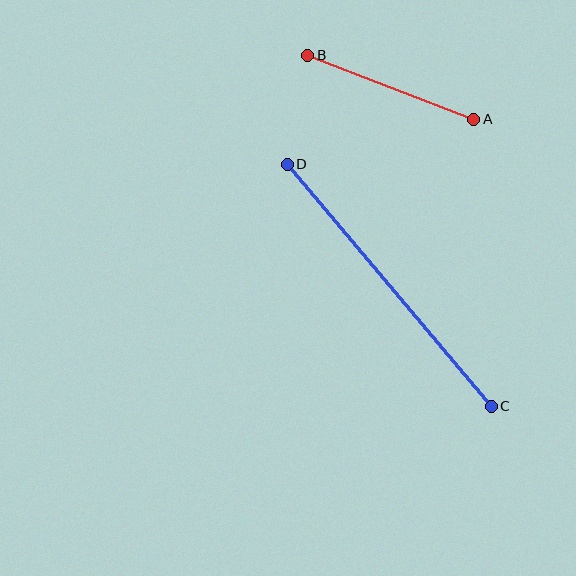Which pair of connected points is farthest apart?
Points C and D are farthest apart.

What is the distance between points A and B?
The distance is approximately 178 pixels.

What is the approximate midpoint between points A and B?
The midpoint is at approximately (391, 87) pixels.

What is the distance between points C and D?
The distance is approximately 317 pixels.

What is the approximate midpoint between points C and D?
The midpoint is at approximately (389, 285) pixels.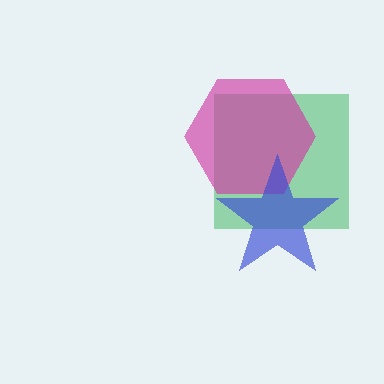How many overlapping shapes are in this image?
There are 3 overlapping shapes in the image.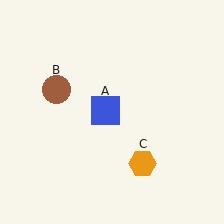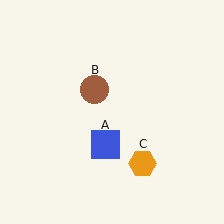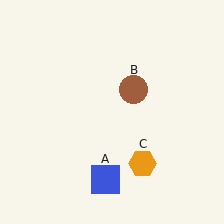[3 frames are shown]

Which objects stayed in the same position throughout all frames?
Orange hexagon (object C) remained stationary.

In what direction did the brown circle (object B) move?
The brown circle (object B) moved right.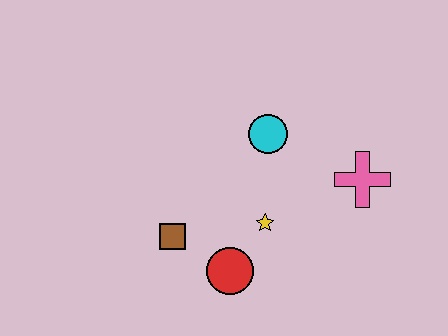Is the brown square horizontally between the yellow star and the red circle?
No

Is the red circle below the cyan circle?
Yes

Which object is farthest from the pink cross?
The brown square is farthest from the pink cross.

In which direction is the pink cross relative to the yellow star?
The pink cross is to the right of the yellow star.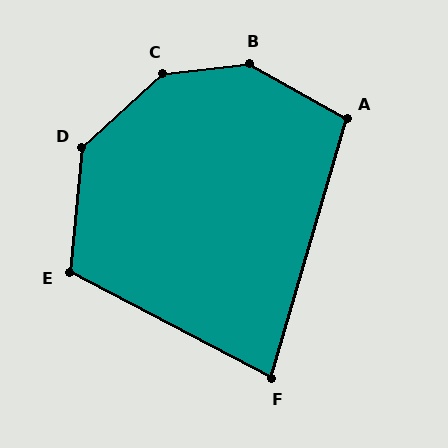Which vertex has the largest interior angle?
C, at approximately 145 degrees.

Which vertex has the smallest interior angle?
F, at approximately 79 degrees.